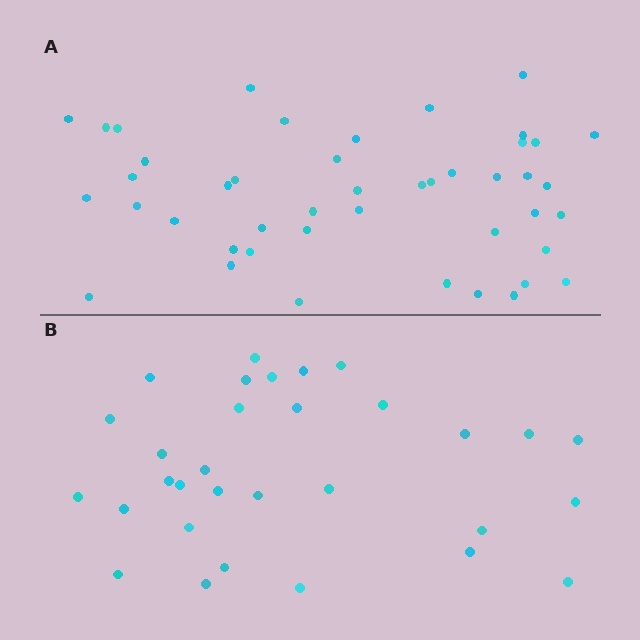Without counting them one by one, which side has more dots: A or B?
Region A (the top region) has more dots.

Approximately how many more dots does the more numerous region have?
Region A has approximately 15 more dots than region B.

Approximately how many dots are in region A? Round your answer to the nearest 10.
About 40 dots. (The exact count is 45, which rounds to 40.)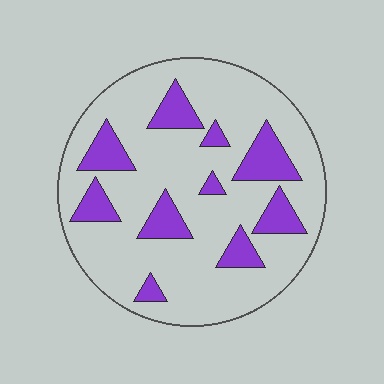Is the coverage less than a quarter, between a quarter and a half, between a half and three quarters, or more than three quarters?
Less than a quarter.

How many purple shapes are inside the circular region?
10.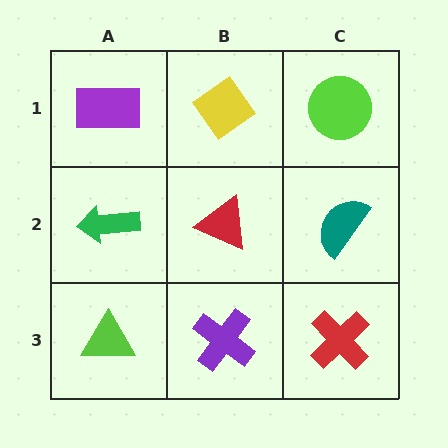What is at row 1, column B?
A yellow diamond.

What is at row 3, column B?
A purple cross.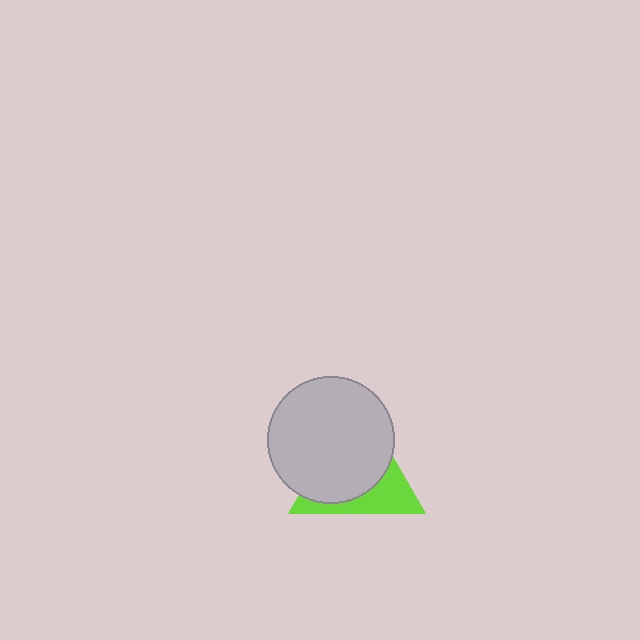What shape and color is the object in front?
The object in front is a light gray circle.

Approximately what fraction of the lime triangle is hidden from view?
Roughly 66% of the lime triangle is hidden behind the light gray circle.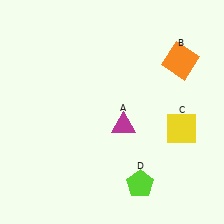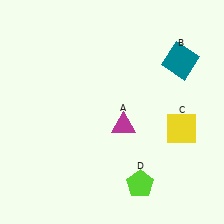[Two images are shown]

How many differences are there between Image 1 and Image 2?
There is 1 difference between the two images.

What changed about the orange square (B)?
In Image 1, B is orange. In Image 2, it changed to teal.